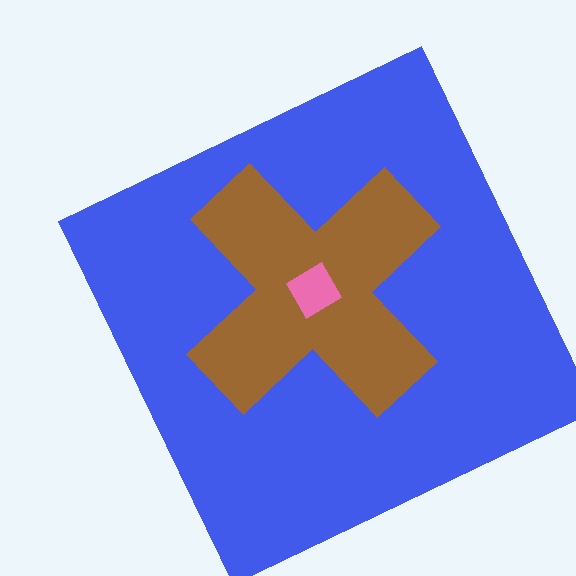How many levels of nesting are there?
3.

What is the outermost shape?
The blue square.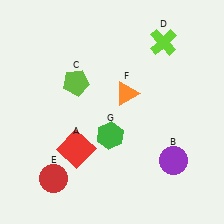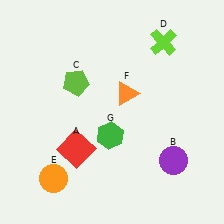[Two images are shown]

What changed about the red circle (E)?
In Image 1, E is red. In Image 2, it changed to orange.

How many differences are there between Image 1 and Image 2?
There is 1 difference between the two images.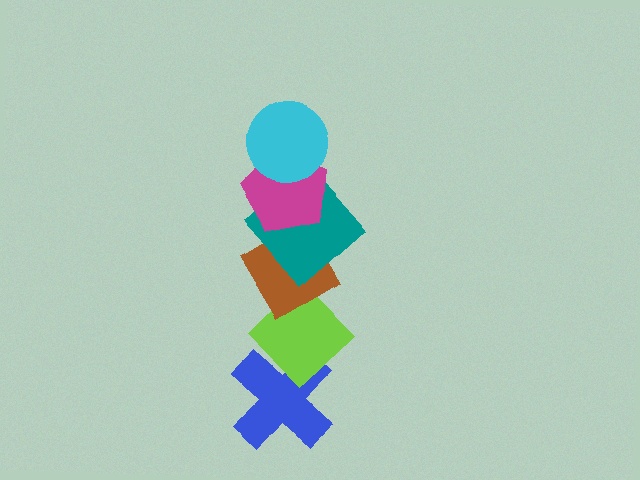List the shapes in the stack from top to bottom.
From top to bottom: the cyan circle, the magenta pentagon, the teal diamond, the brown diamond, the lime diamond, the blue cross.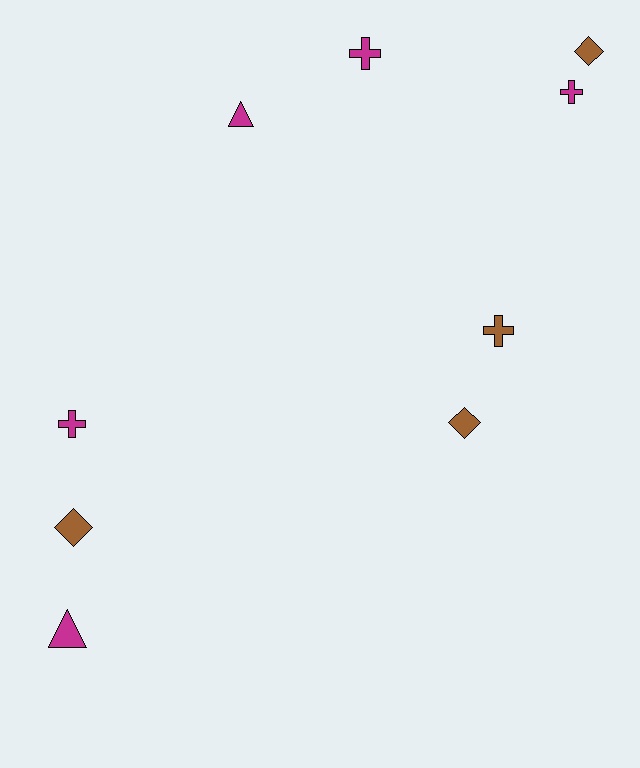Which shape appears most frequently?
Cross, with 4 objects.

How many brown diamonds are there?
There are 3 brown diamonds.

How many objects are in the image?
There are 9 objects.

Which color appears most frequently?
Magenta, with 5 objects.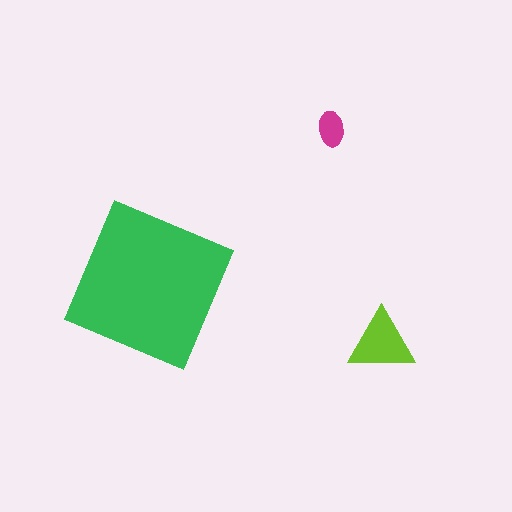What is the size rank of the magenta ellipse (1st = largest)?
3rd.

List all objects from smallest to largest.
The magenta ellipse, the lime triangle, the green square.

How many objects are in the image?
There are 3 objects in the image.